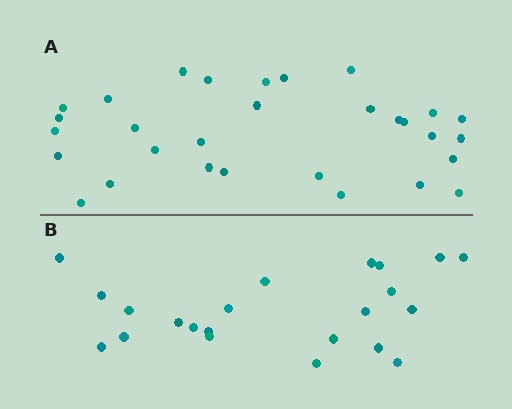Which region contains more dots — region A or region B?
Region A (the top region) has more dots.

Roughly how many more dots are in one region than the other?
Region A has roughly 8 or so more dots than region B.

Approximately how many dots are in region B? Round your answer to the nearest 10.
About 20 dots. (The exact count is 22, which rounds to 20.)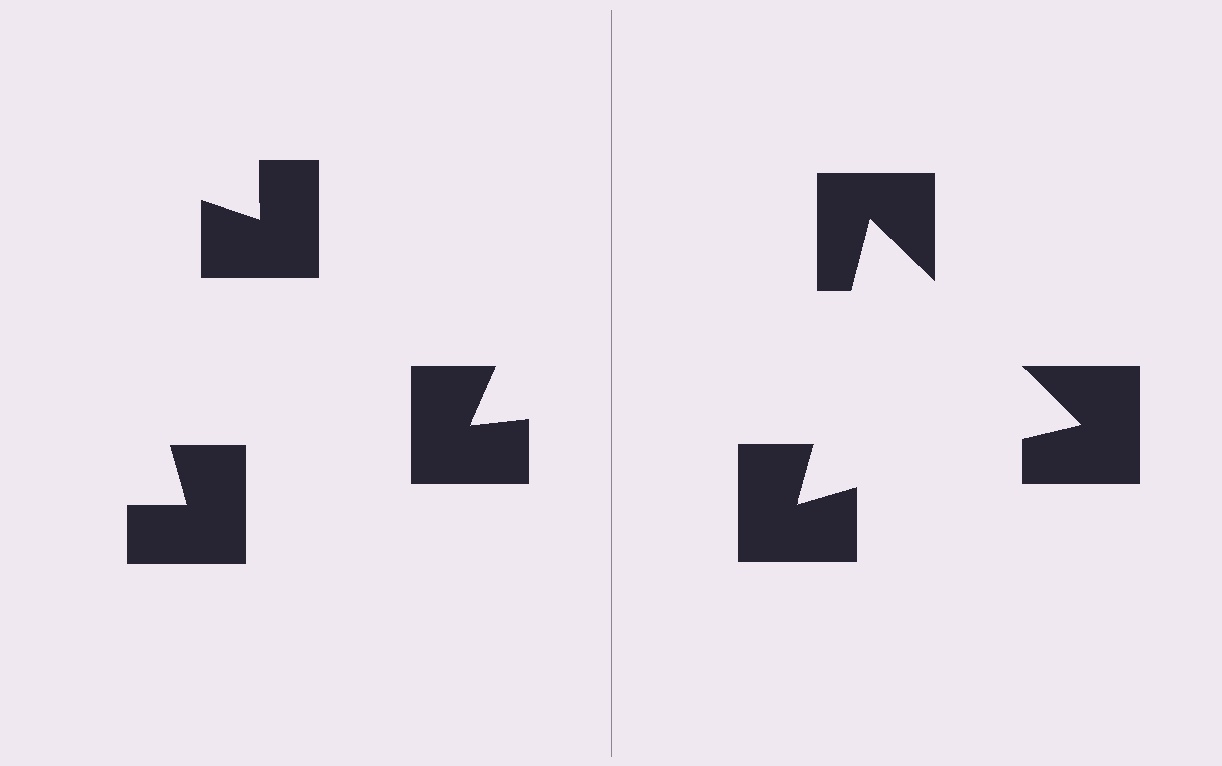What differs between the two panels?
The notched squares are positioned identically on both sides; only the wedge orientations differ. On the right they align to a triangle; on the left they are misaligned.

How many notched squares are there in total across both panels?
6 — 3 on each side.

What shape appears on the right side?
An illusory triangle.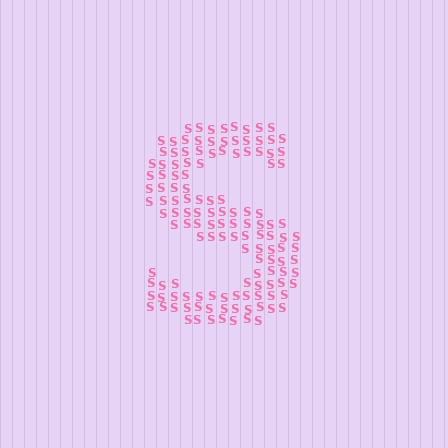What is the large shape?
The large shape is the letter S.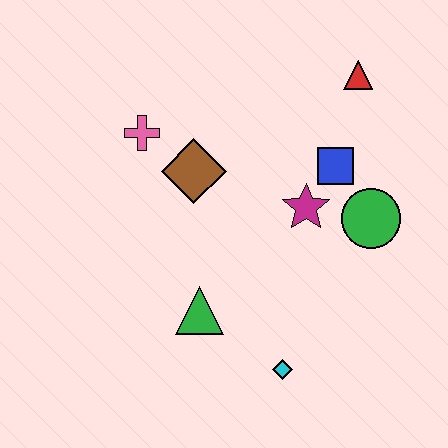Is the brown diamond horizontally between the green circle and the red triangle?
No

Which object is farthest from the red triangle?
The cyan diamond is farthest from the red triangle.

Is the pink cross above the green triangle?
Yes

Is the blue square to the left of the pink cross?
No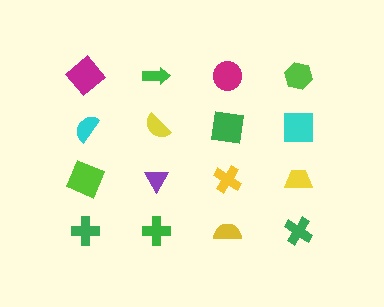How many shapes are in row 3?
4 shapes.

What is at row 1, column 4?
A lime hexagon.